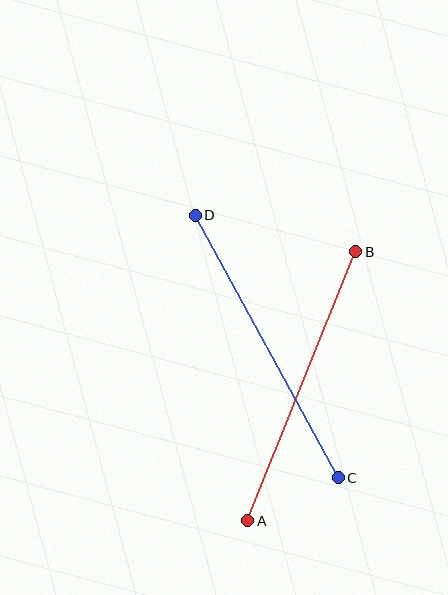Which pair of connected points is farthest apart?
Points C and D are farthest apart.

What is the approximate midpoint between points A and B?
The midpoint is at approximately (302, 386) pixels.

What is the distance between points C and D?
The distance is approximately 299 pixels.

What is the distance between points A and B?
The distance is approximately 290 pixels.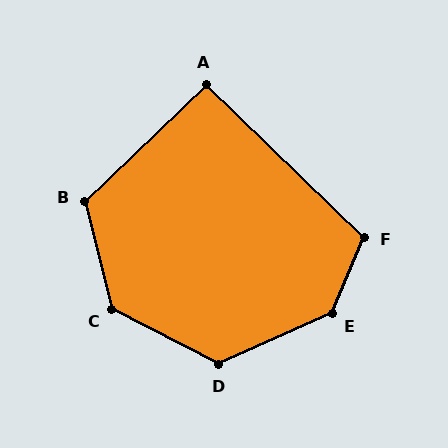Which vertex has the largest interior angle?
E, at approximately 137 degrees.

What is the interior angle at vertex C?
Approximately 131 degrees (obtuse).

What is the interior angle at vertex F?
Approximately 112 degrees (obtuse).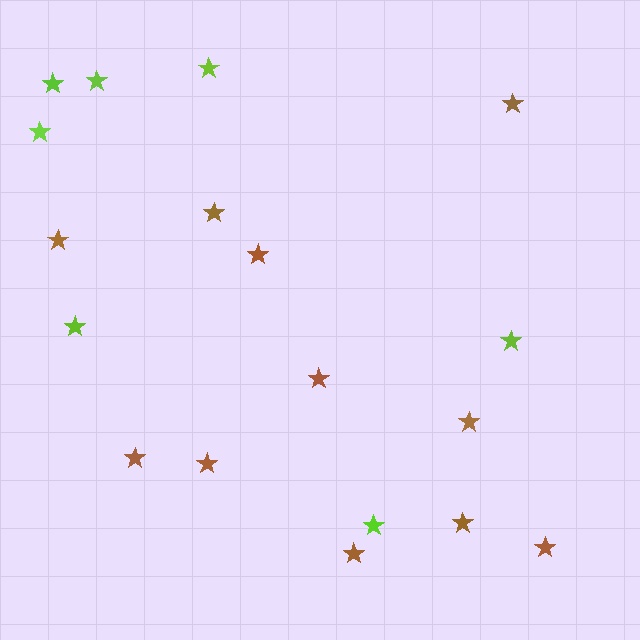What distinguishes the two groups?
There are 2 groups: one group of brown stars (11) and one group of lime stars (7).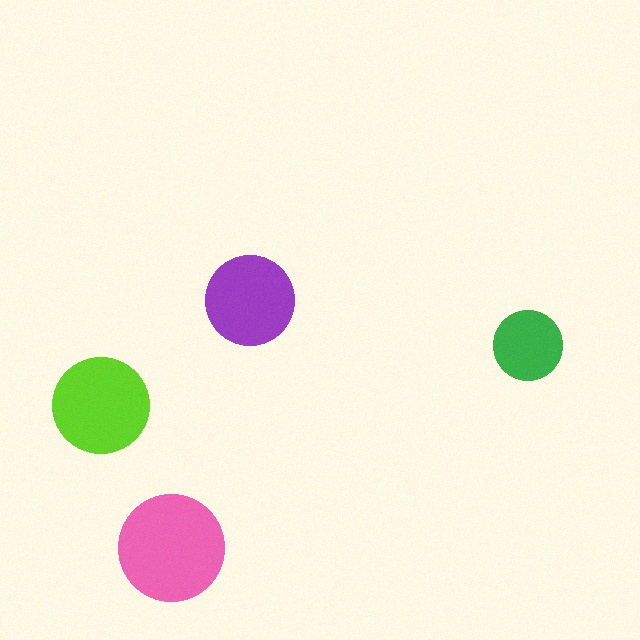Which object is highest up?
The purple circle is topmost.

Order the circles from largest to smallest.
the pink one, the lime one, the purple one, the green one.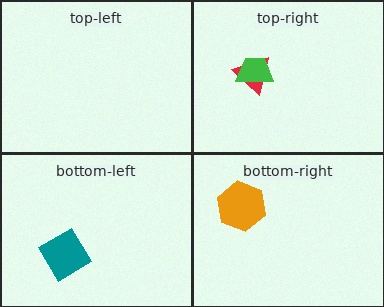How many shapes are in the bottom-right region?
1.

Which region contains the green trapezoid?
The top-right region.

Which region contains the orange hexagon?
The bottom-right region.